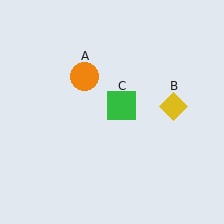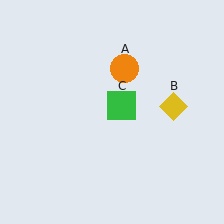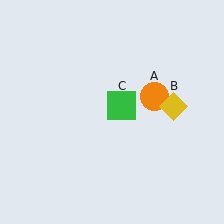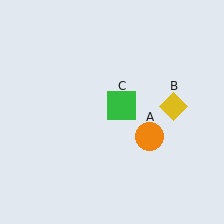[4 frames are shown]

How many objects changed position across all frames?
1 object changed position: orange circle (object A).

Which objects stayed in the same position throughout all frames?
Yellow diamond (object B) and green square (object C) remained stationary.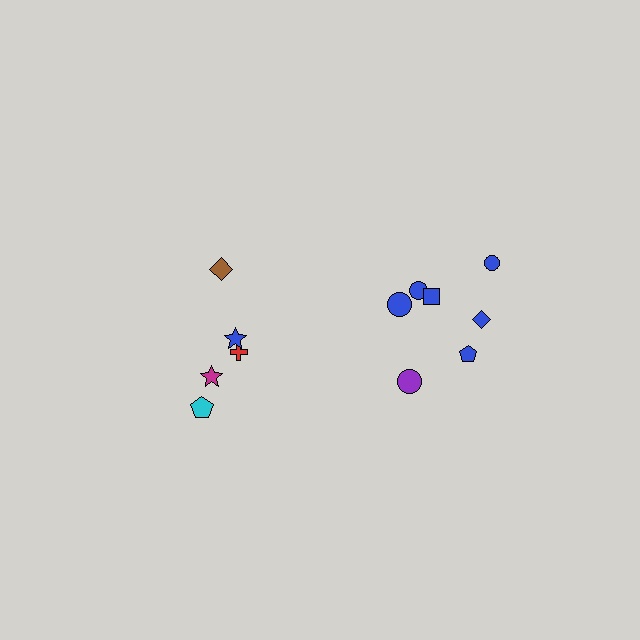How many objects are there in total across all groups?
There are 12 objects.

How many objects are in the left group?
There are 5 objects.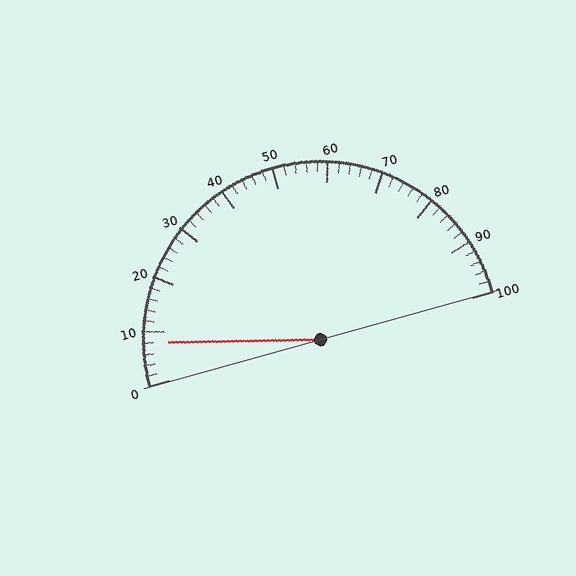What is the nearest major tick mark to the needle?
The nearest major tick mark is 10.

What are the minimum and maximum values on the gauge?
The gauge ranges from 0 to 100.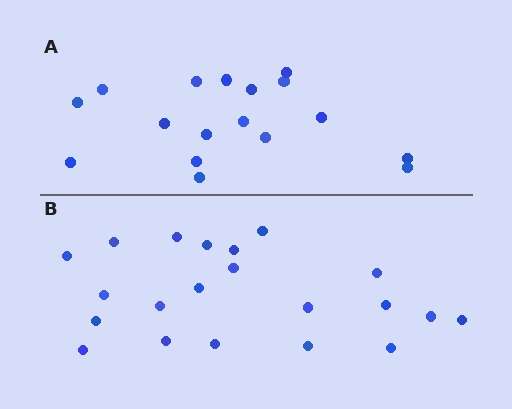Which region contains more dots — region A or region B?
Region B (the bottom region) has more dots.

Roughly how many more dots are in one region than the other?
Region B has about 4 more dots than region A.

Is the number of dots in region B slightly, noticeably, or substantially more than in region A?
Region B has only slightly more — the two regions are fairly close. The ratio is roughly 1.2 to 1.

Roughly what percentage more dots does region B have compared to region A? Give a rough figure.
About 25% more.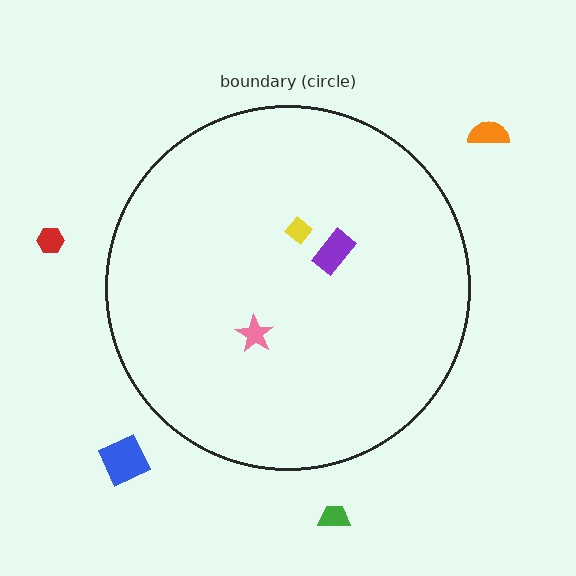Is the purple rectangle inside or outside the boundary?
Inside.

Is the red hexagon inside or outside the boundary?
Outside.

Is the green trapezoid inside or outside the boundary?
Outside.